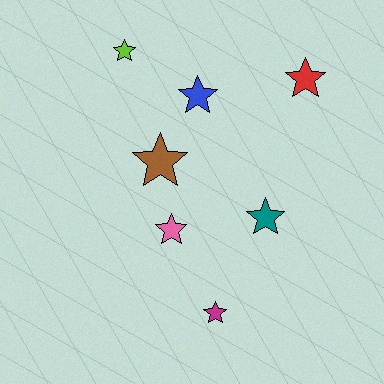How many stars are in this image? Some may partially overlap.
There are 7 stars.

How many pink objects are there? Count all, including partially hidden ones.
There is 1 pink object.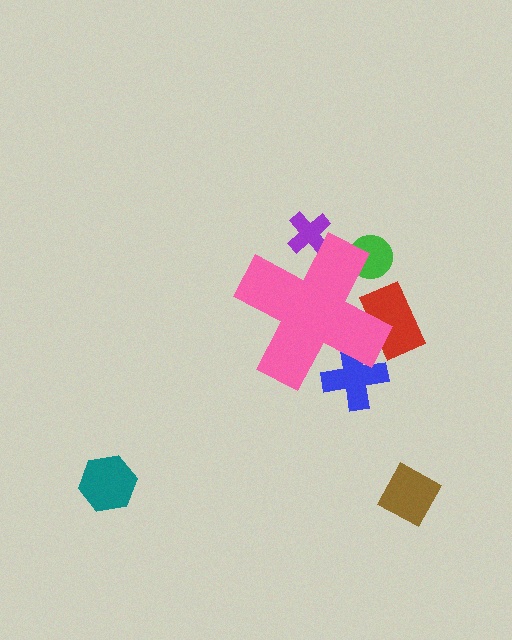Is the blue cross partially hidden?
Yes, the blue cross is partially hidden behind the pink cross.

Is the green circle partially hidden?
Yes, the green circle is partially hidden behind the pink cross.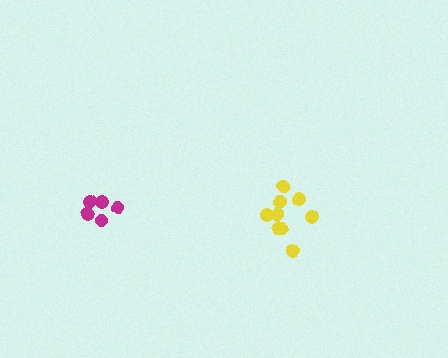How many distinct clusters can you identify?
There are 2 distinct clusters.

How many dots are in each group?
Group 1: 5 dots, Group 2: 9 dots (14 total).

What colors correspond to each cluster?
The clusters are colored: magenta, yellow.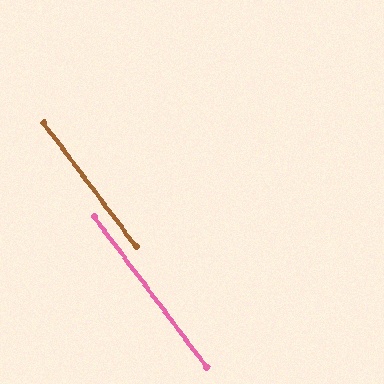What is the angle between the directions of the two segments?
Approximately 0 degrees.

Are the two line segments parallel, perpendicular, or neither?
Parallel — their directions differ by only 0.1°.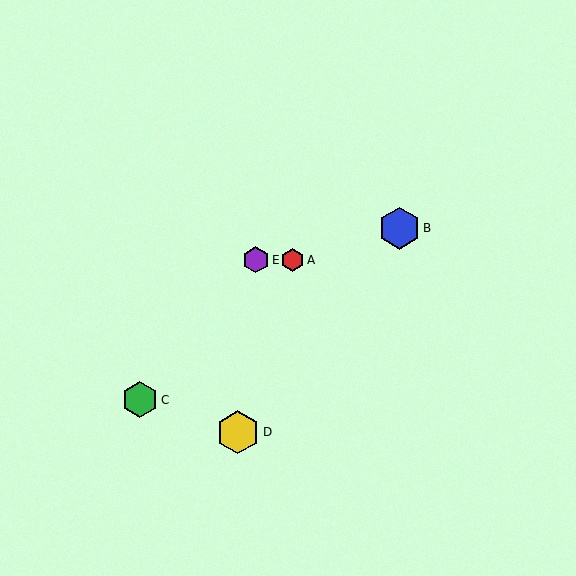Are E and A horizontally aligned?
Yes, both are at y≈260.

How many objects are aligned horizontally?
2 objects (A, E) are aligned horizontally.